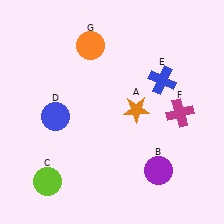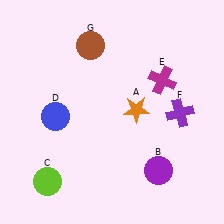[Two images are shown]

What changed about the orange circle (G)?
In Image 1, G is orange. In Image 2, it changed to brown.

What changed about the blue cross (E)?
In Image 1, E is blue. In Image 2, it changed to magenta.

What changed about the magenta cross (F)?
In Image 1, F is magenta. In Image 2, it changed to purple.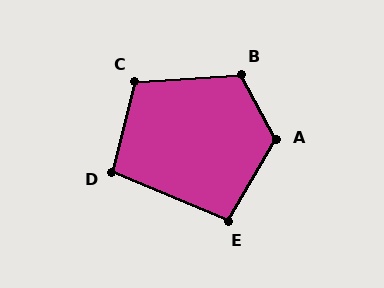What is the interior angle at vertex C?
Approximately 107 degrees (obtuse).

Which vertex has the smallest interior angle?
E, at approximately 98 degrees.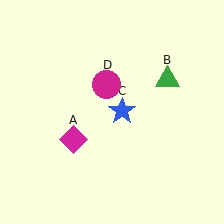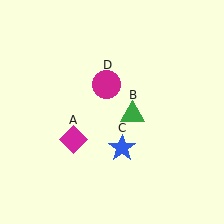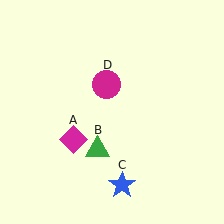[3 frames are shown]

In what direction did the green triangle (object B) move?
The green triangle (object B) moved down and to the left.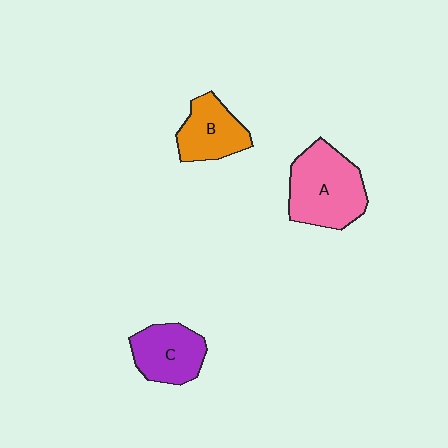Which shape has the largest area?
Shape A (pink).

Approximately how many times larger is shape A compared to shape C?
Approximately 1.4 times.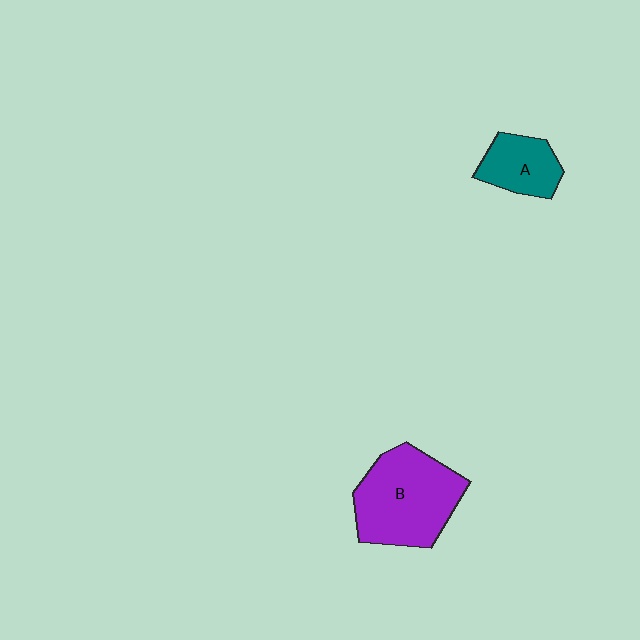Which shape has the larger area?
Shape B (purple).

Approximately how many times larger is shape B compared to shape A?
Approximately 2.1 times.